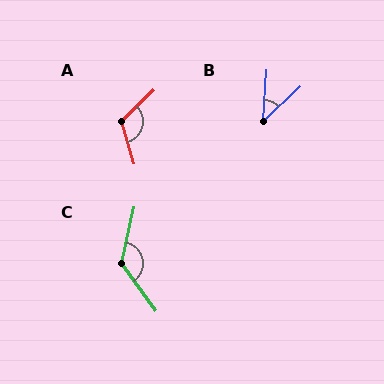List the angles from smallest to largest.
B (43°), A (118°), C (131°).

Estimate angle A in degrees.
Approximately 118 degrees.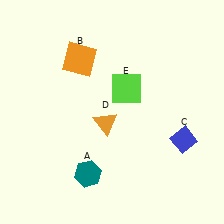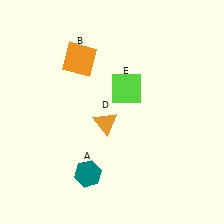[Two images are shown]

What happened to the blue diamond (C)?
The blue diamond (C) was removed in Image 2. It was in the bottom-right area of Image 1.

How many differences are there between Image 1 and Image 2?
There is 1 difference between the two images.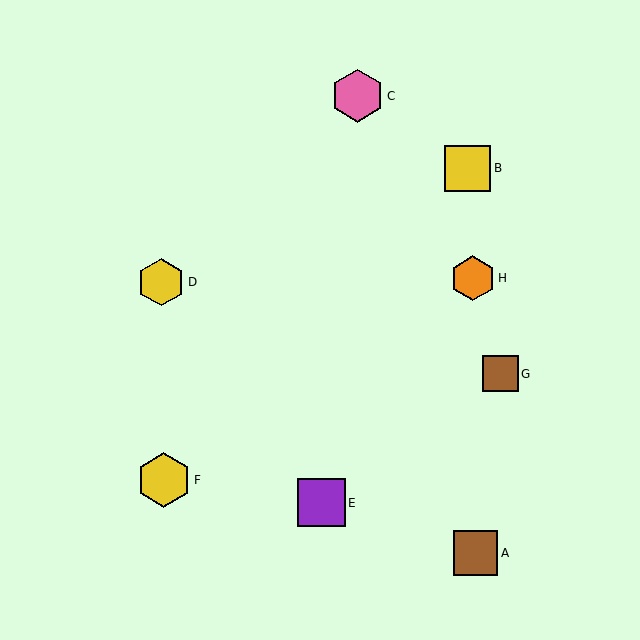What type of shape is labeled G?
Shape G is a brown square.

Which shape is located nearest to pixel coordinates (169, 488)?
The yellow hexagon (labeled F) at (164, 480) is nearest to that location.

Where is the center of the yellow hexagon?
The center of the yellow hexagon is at (164, 480).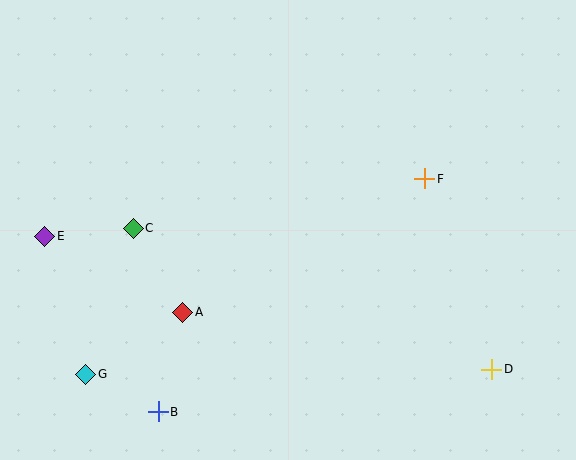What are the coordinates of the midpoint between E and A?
The midpoint between E and A is at (114, 274).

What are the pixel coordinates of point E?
Point E is at (45, 236).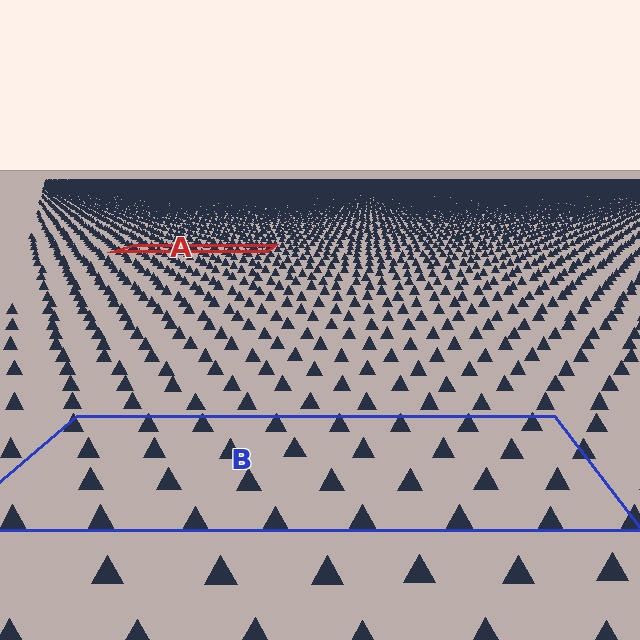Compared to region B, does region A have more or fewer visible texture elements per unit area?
Region A has more texture elements per unit area — they are packed more densely because it is farther away.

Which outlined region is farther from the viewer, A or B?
Region A is farther from the viewer — the texture elements inside it appear smaller and more densely packed.